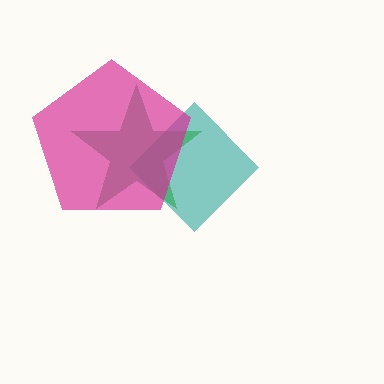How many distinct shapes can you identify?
There are 3 distinct shapes: a teal diamond, a green star, a magenta pentagon.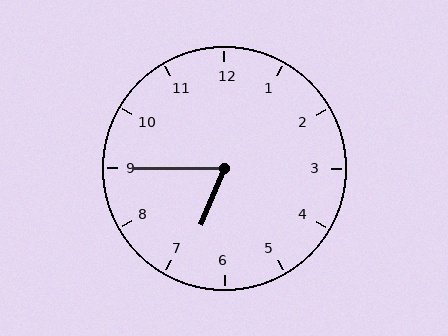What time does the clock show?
6:45.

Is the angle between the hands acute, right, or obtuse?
It is acute.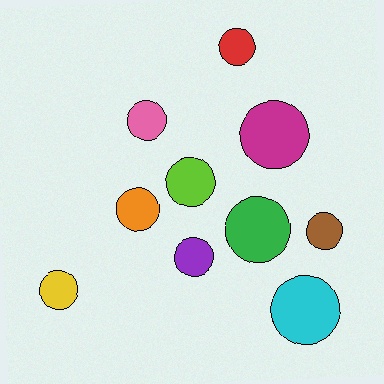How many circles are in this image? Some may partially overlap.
There are 10 circles.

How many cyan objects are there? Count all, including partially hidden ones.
There is 1 cyan object.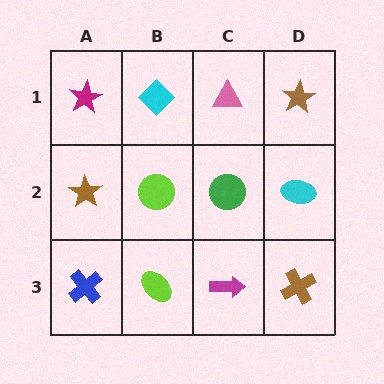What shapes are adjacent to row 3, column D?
A cyan ellipse (row 2, column D), a magenta arrow (row 3, column C).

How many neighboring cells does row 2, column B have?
4.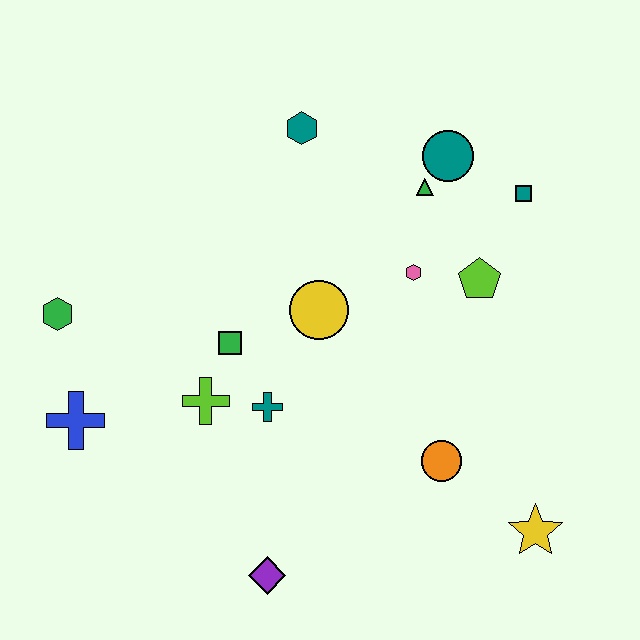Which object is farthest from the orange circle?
The green hexagon is farthest from the orange circle.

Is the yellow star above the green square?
No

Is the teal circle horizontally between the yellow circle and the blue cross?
No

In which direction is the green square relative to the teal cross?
The green square is above the teal cross.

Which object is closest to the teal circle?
The green triangle is closest to the teal circle.